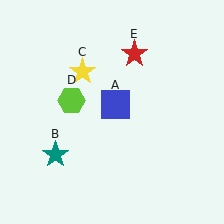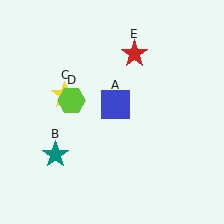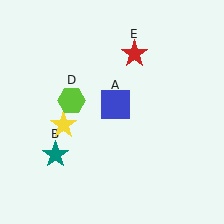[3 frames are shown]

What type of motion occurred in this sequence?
The yellow star (object C) rotated counterclockwise around the center of the scene.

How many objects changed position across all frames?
1 object changed position: yellow star (object C).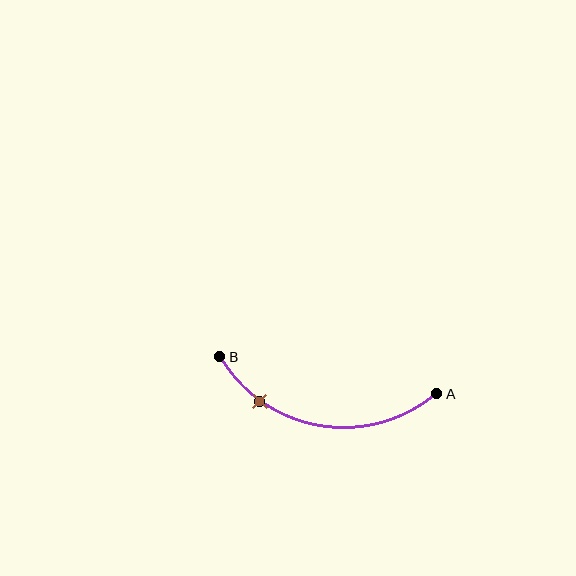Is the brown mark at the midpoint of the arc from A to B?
No. The brown mark lies on the arc but is closer to endpoint B. The arc midpoint would be at the point on the curve equidistant along the arc from both A and B.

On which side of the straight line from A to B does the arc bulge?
The arc bulges below the straight line connecting A and B.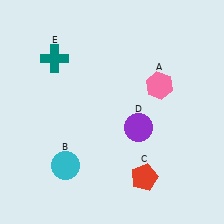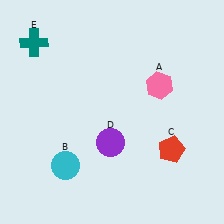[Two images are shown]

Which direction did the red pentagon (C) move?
The red pentagon (C) moved up.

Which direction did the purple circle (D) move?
The purple circle (D) moved left.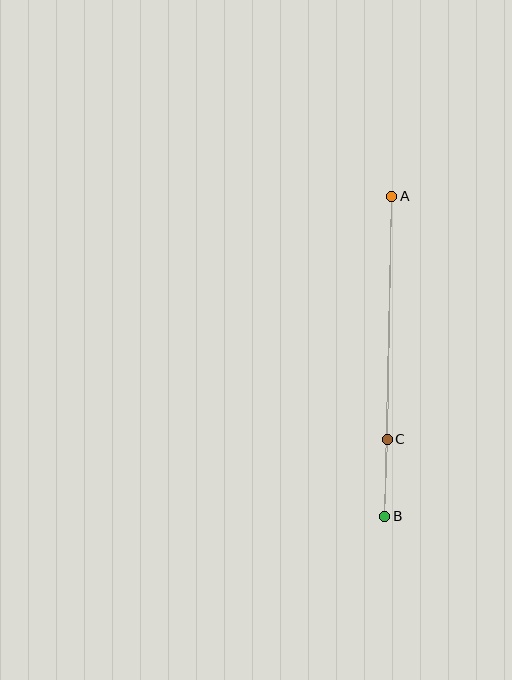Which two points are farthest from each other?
Points A and B are farthest from each other.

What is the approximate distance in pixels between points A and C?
The distance between A and C is approximately 243 pixels.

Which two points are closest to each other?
Points B and C are closest to each other.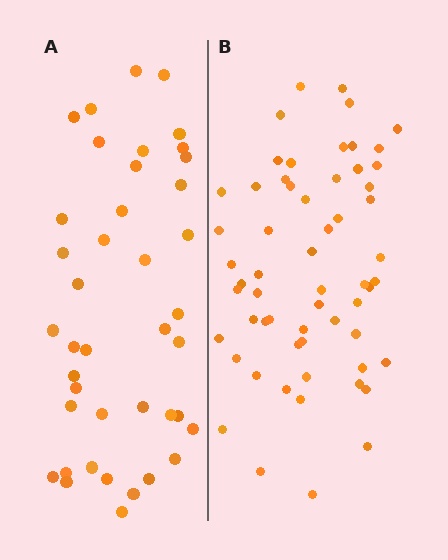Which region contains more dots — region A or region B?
Region B (the right region) has more dots.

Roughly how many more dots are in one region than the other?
Region B has approximately 20 more dots than region A.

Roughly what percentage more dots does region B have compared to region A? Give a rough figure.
About 45% more.